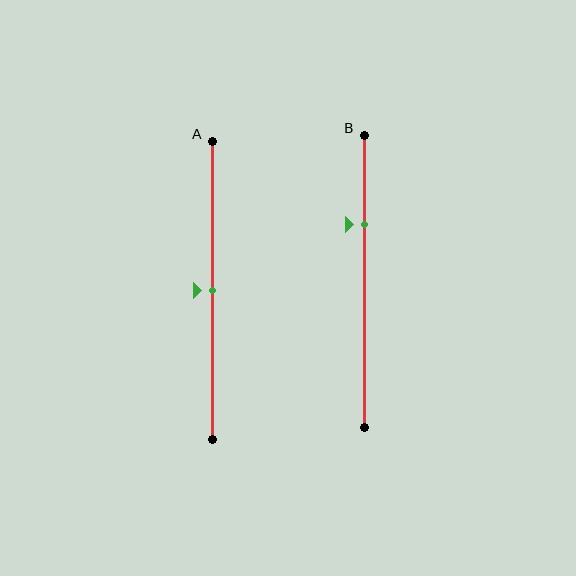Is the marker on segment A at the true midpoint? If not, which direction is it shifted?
Yes, the marker on segment A is at the true midpoint.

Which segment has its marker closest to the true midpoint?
Segment A has its marker closest to the true midpoint.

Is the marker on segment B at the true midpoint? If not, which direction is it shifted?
No, the marker on segment B is shifted upward by about 20% of the segment length.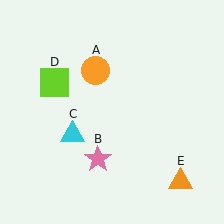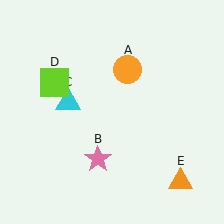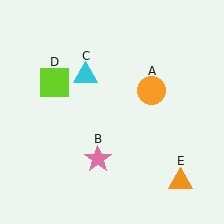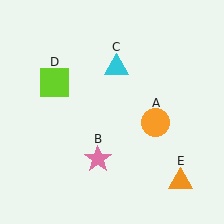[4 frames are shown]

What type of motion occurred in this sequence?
The orange circle (object A), cyan triangle (object C) rotated clockwise around the center of the scene.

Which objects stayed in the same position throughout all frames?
Pink star (object B) and lime square (object D) and orange triangle (object E) remained stationary.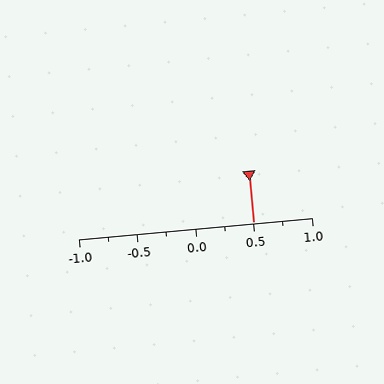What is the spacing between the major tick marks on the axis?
The major ticks are spaced 0.5 apart.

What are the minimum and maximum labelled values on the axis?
The axis runs from -1.0 to 1.0.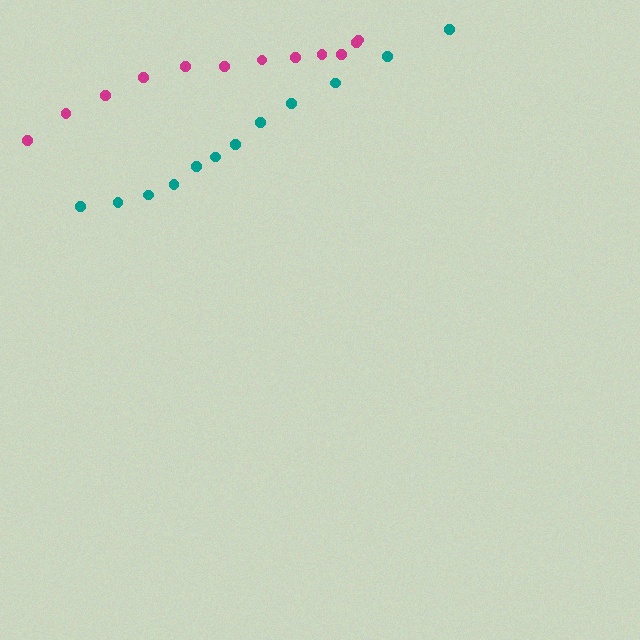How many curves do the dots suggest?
There are 2 distinct paths.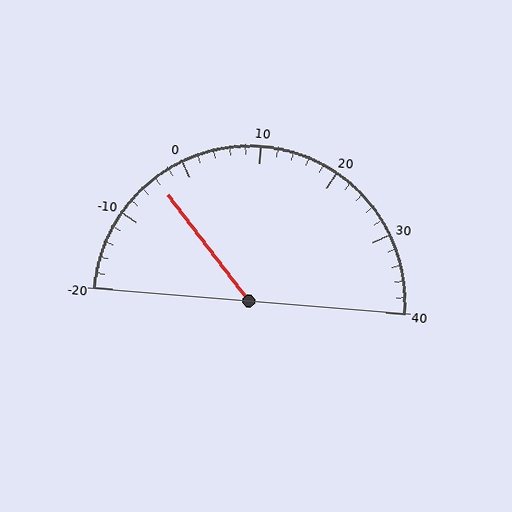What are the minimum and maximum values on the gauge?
The gauge ranges from -20 to 40.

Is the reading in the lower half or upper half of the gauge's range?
The reading is in the lower half of the range (-20 to 40).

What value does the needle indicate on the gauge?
The needle indicates approximately -4.